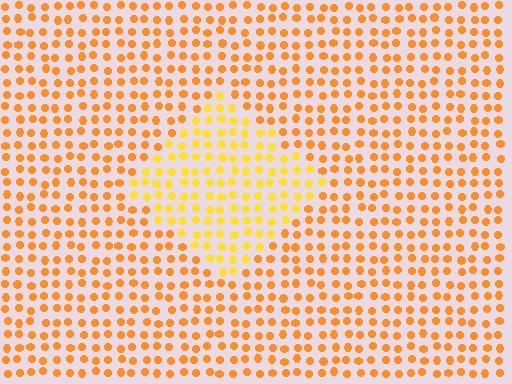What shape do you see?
I see a diamond.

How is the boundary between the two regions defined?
The boundary is defined purely by a slight shift in hue (about 23 degrees). Spacing, size, and orientation are identical on both sides.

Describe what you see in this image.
The image is filled with small orange elements in a uniform arrangement. A diamond-shaped region is visible where the elements are tinted to a slightly different hue, forming a subtle color boundary.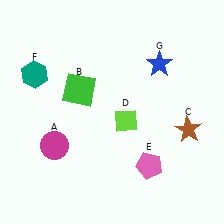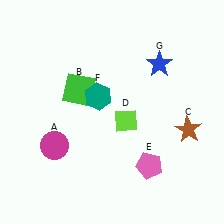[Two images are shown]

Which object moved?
The teal hexagon (F) moved right.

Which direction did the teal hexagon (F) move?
The teal hexagon (F) moved right.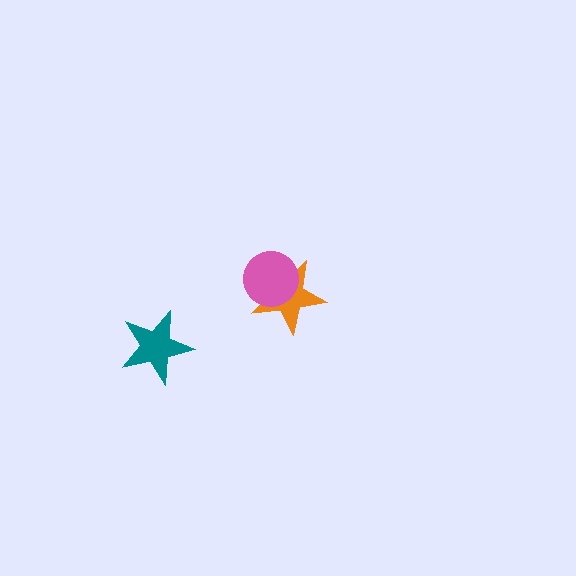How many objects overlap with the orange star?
1 object overlaps with the orange star.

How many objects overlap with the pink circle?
1 object overlaps with the pink circle.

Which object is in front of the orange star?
The pink circle is in front of the orange star.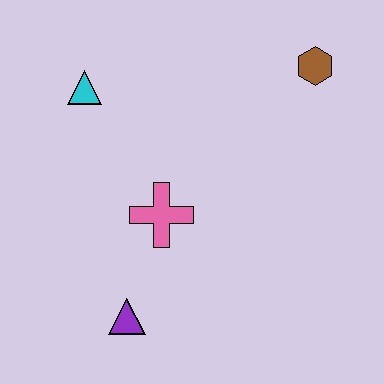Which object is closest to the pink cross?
The purple triangle is closest to the pink cross.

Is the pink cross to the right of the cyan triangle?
Yes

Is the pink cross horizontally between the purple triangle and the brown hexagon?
Yes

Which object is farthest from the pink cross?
The brown hexagon is farthest from the pink cross.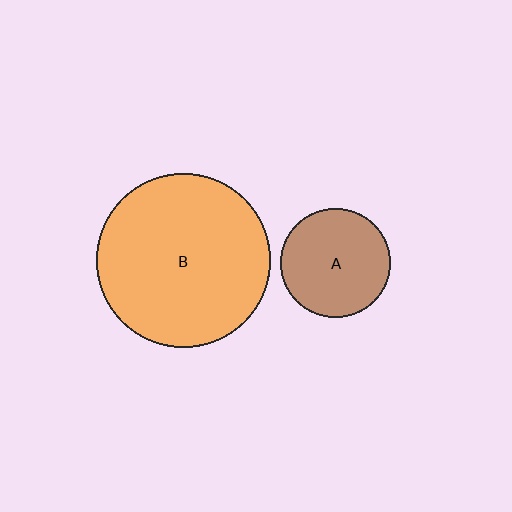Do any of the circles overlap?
No, none of the circles overlap.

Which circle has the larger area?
Circle B (orange).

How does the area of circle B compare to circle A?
Approximately 2.5 times.